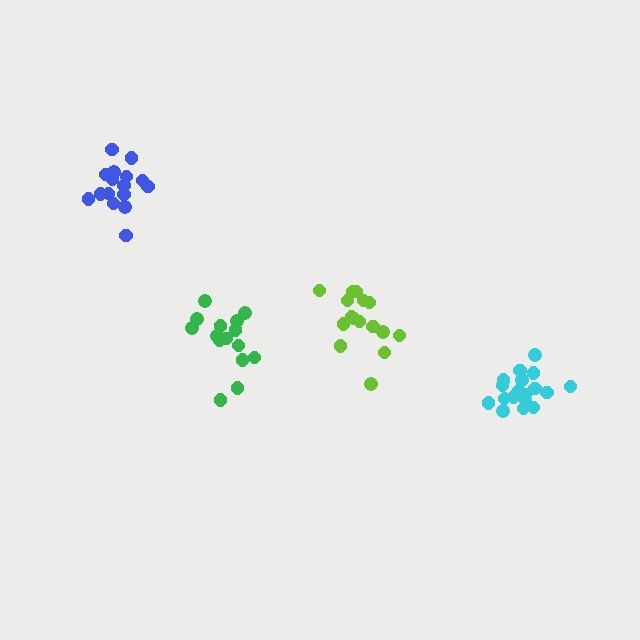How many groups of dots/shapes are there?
There are 4 groups.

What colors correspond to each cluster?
The clusters are colored: cyan, blue, green, lime.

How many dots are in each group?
Group 1: 18 dots, Group 2: 16 dots, Group 3: 15 dots, Group 4: 16 dots (65 total).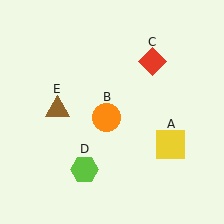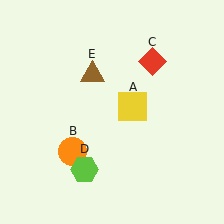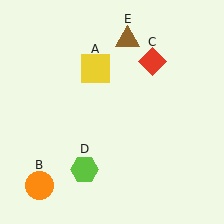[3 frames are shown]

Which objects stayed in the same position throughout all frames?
Red diamond (object C) and lime hexagon (object D) remained stationary.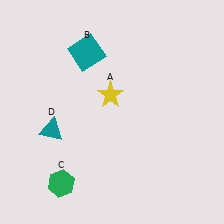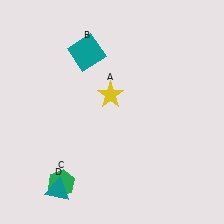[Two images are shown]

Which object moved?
The teal triangle (D) moved down.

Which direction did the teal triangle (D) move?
The teal triangle (D) moved down.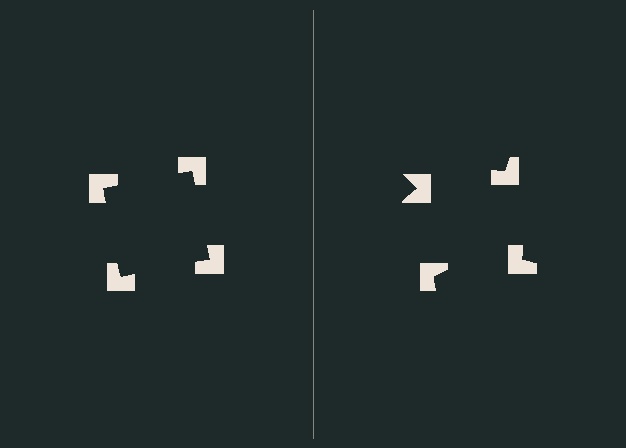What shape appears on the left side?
An illusory square.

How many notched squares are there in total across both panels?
8 — 4 on each side.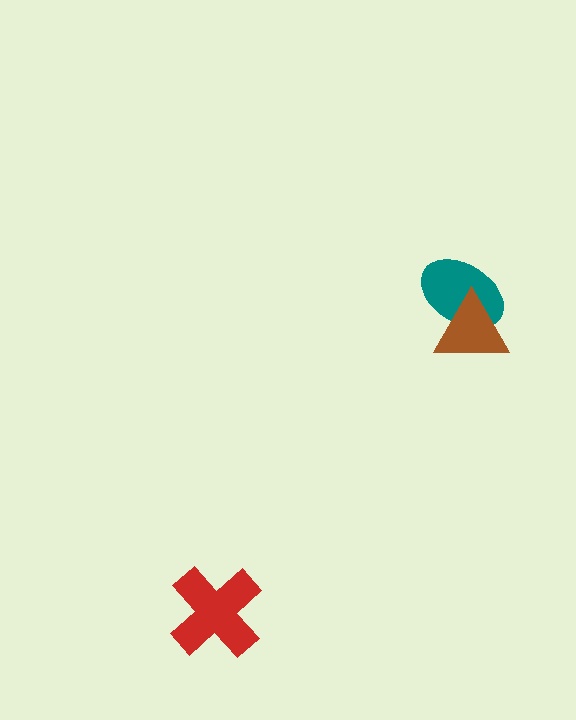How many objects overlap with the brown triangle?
1 object overlaps with the brown triangle.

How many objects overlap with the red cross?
0 objects overlap with the red cross.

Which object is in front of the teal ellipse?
The brown triangle is in front of the teal ellipse.